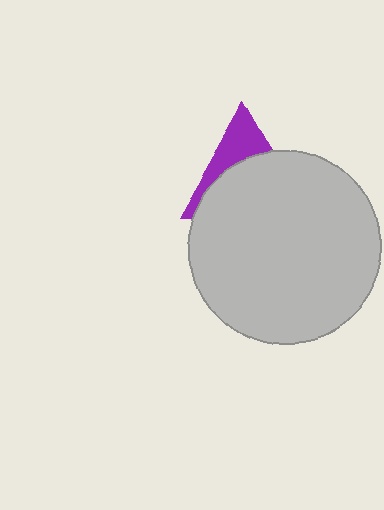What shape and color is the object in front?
The object in front is a light gray circle.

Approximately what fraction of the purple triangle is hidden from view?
Roughly 66% of the purple triangle is hidden behind the light gray circle.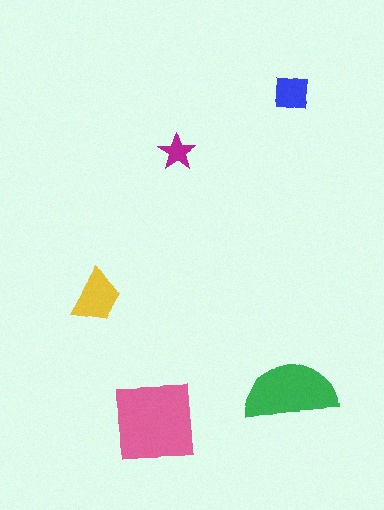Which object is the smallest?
The magenta star.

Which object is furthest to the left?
The yellow trapezoid is leftmost.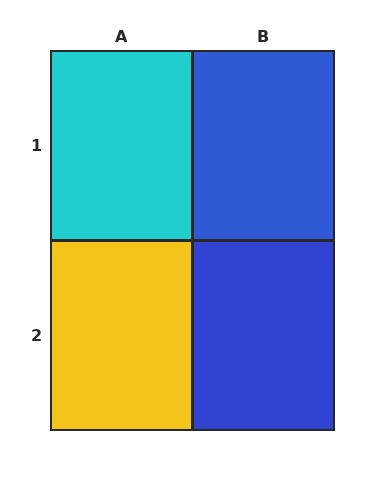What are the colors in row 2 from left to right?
Yellow, blue.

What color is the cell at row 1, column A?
Cyan.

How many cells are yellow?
1 cell is yellow.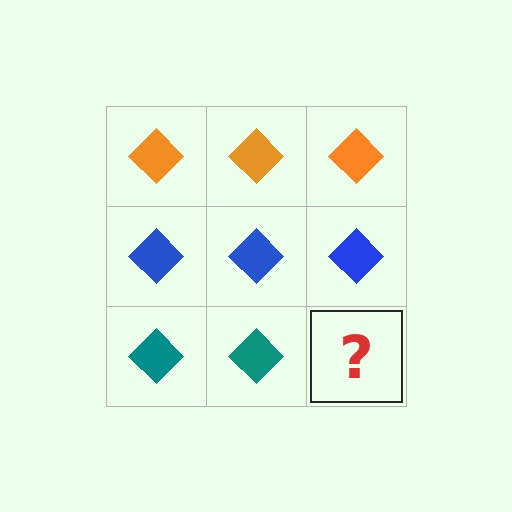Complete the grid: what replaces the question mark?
The question mark should be replaced with a teal diamond.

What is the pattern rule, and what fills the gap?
The rule is that each row has a consistent color. The gap should be filled with a teal diamond.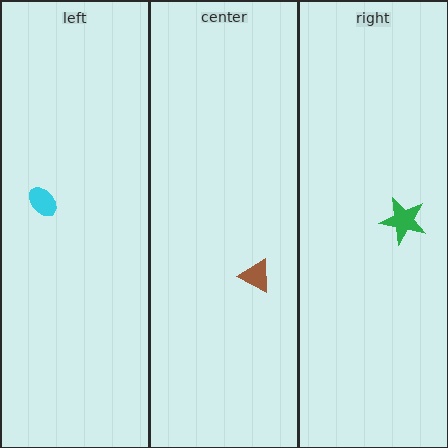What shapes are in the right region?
The green star.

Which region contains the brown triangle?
The center region.